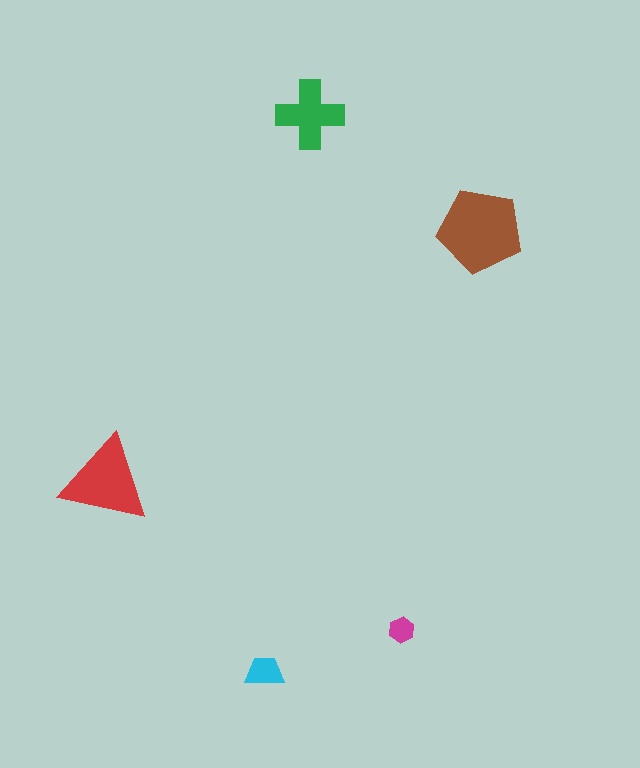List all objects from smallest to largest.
The magenta hexagon, the cyan trapezoid, the green cross, the red triangle, the brown pentagon.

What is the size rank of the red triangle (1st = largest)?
2nd.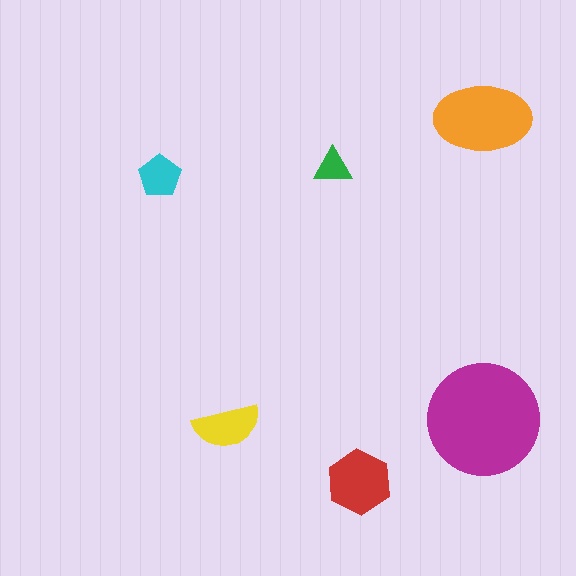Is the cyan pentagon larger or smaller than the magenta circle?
Smaller.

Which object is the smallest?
The green triangle.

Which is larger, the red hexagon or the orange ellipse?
The orange ellipse.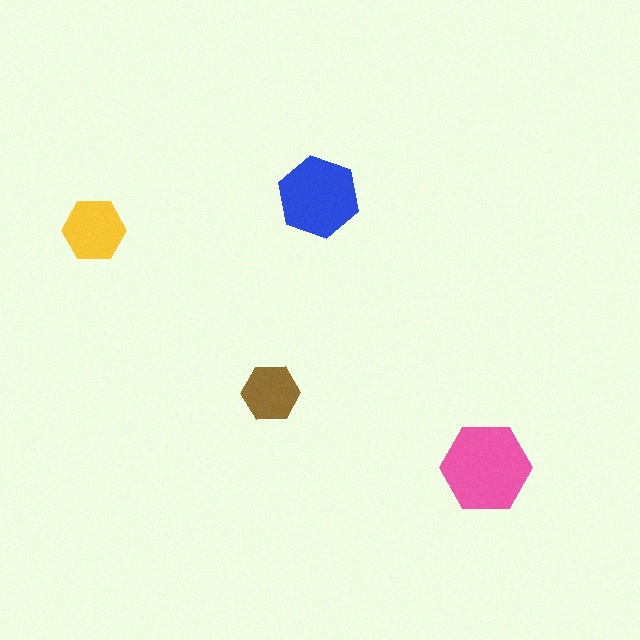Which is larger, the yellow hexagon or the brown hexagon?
The yellow one.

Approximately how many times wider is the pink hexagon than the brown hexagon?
About 1.5 times wider.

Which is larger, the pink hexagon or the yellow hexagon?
The pink one.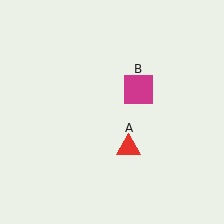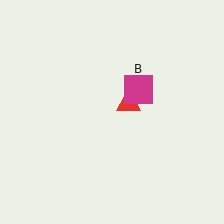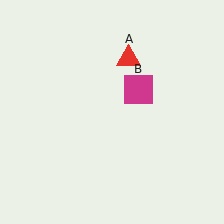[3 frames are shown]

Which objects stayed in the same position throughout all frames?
Magenta square (object B) remained stationary.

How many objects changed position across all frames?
1 object changed position: red triangle (object A).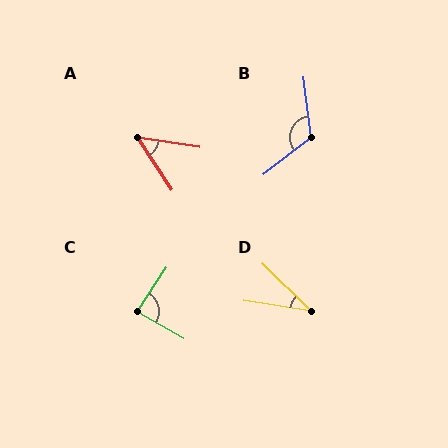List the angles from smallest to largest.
D (35°), A (48°), C (86°), B (120°).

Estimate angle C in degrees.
Approximately 86 degrees.